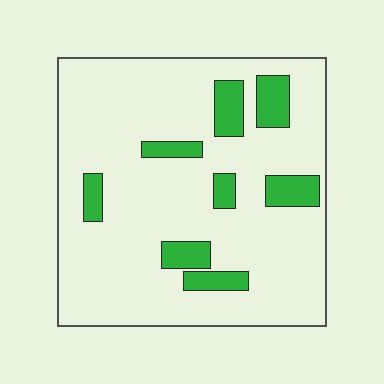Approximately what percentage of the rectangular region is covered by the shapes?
Approximately 15%.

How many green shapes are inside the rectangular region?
8.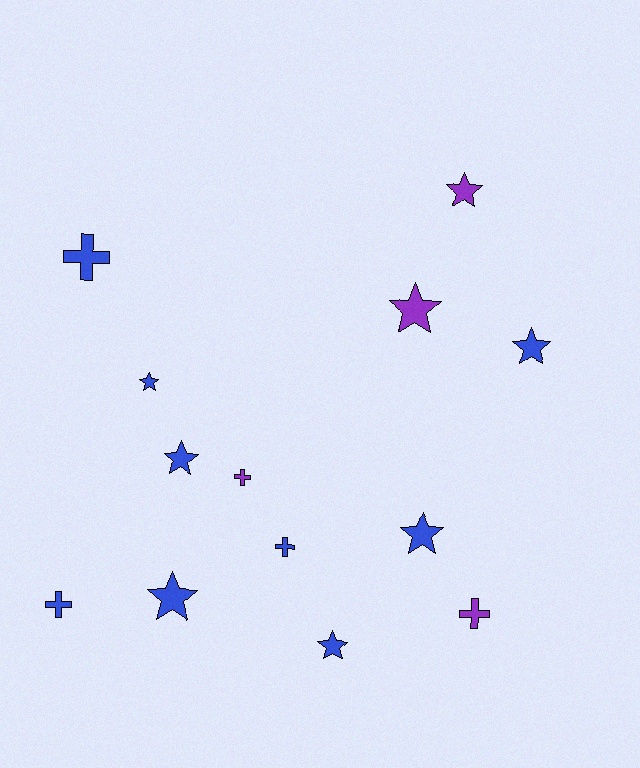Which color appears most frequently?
Blue, with 9 objects.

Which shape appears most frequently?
Star, with 8 objects.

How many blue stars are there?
There are 6 blue stars.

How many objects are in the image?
There are 13 objects.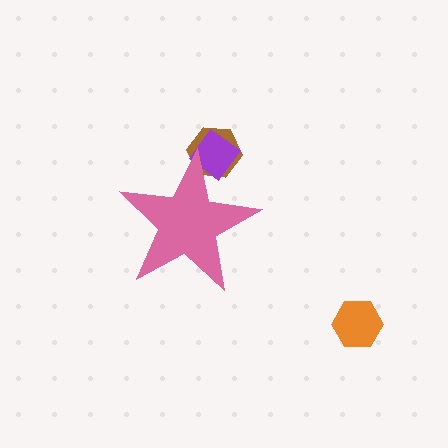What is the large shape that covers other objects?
A pink star.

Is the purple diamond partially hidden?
Yes, the purple diamond is partially hidden behind the pink star.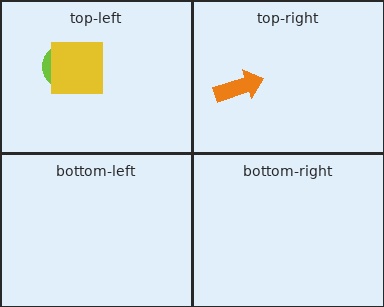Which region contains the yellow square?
The top-left region.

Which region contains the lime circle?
The top-left region.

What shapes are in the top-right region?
The orange arrow.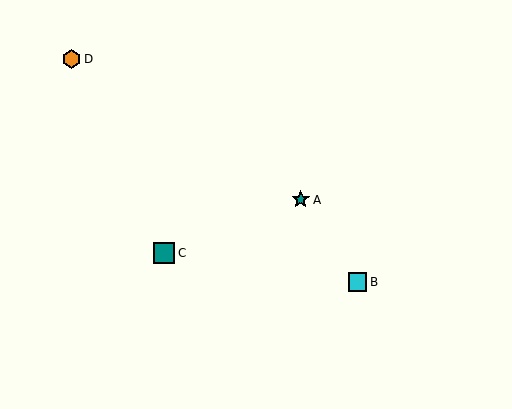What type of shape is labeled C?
Shape C is a teal square.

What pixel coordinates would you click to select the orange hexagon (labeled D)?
Click at (72, 59) to select the orange hexagon D.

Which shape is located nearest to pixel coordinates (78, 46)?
The orange hexagon (labeled D) at (72, 59) is nearest to that location.